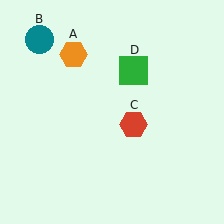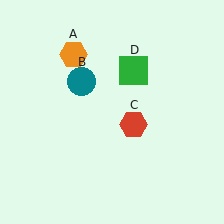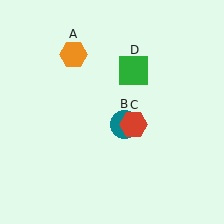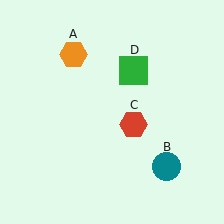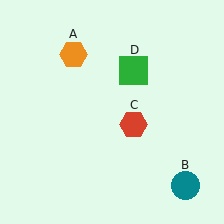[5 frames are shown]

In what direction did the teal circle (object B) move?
The teal circle (object B) moved down and to the right.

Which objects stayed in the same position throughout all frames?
Orange hexagon (object A) and red hexagon (object C) and green square (object D) remained stationary.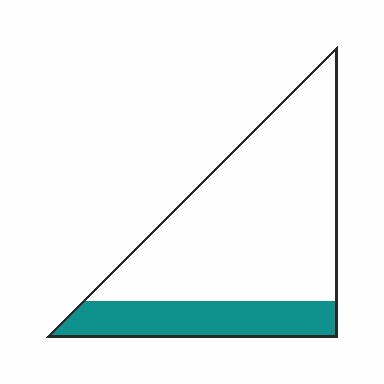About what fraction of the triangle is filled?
About one quarter (1/4).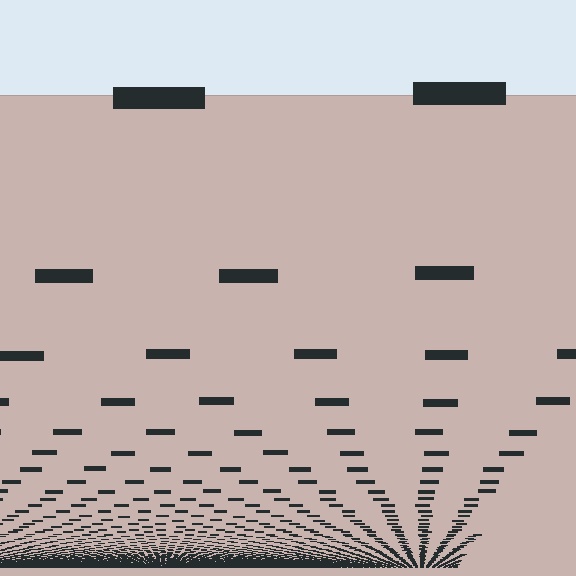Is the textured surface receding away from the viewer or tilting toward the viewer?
The surface appears to tilt toward the viewer. Texture elements get larger and sparser toward the top.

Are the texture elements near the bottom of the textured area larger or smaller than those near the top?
Smaller. The gradient is inverted — elements near the bottom are smaller and denser.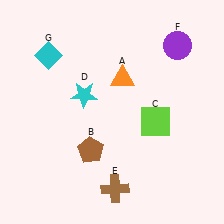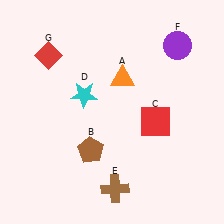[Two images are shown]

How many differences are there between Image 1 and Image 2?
There are 2 differences between the two images.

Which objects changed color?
C changed from lime to red. G changed from cyan to red.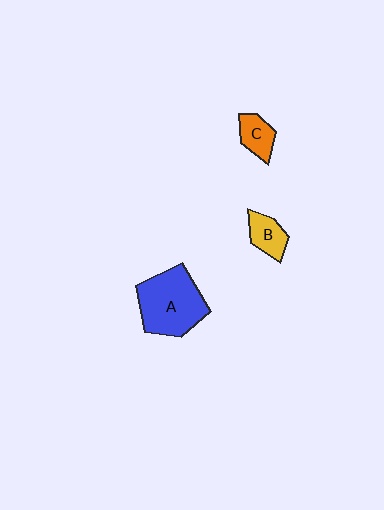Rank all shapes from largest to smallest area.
From largest to smallest: A (blue), B (yellow), C (orange).